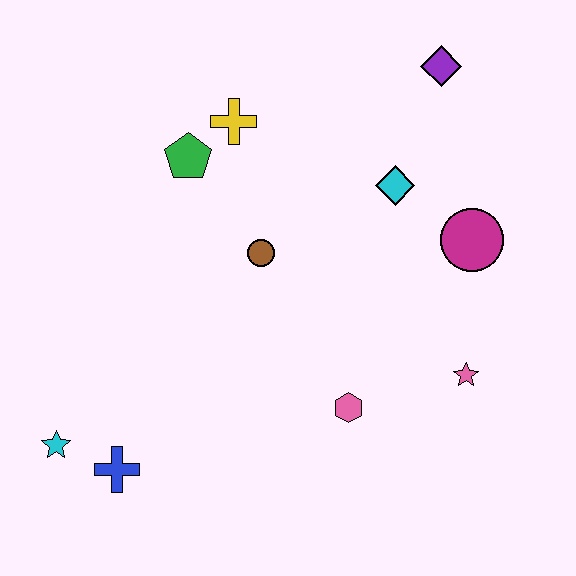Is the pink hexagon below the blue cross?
No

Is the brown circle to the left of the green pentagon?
No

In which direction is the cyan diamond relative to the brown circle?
The cyan diamond is to the right of the brown circle.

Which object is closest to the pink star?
The pink hexagon is closest to the pink star.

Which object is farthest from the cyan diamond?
The cyan star is farthest from the cyan diamond.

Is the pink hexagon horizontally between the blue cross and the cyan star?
No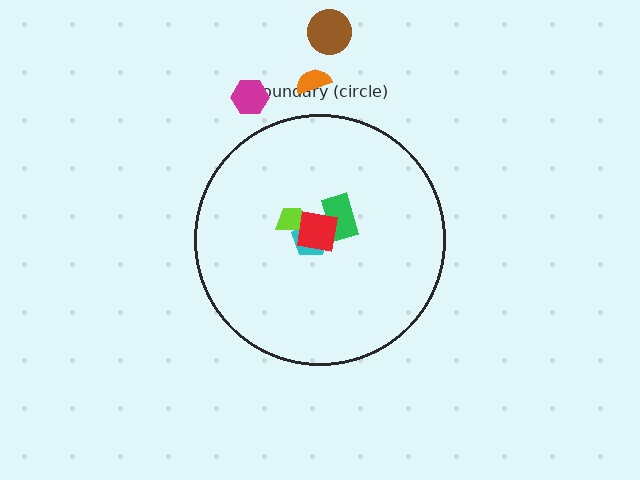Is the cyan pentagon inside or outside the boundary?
Inside.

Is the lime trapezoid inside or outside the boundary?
Inside.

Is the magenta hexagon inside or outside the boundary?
Outside.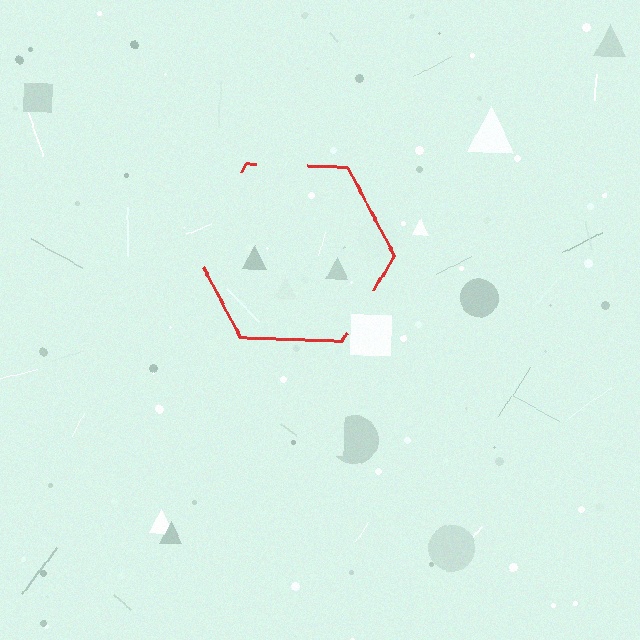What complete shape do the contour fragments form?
The contour fragments form a hexagon.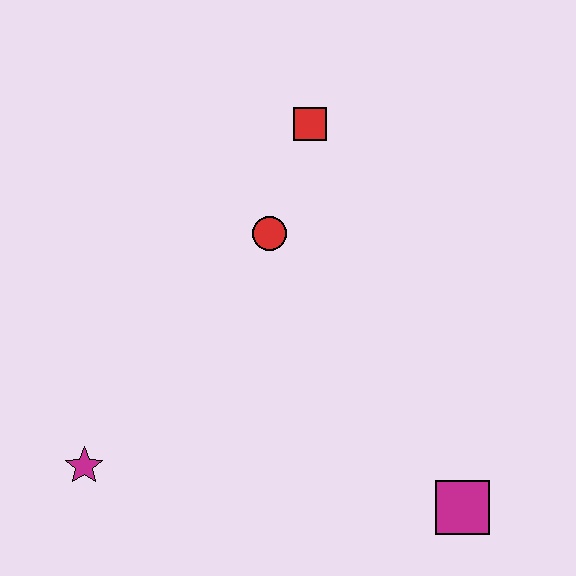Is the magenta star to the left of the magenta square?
Yes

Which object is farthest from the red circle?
The magenta square is farthest from the red circle.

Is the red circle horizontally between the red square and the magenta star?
Yes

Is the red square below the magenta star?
No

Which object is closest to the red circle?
The red square is closest to the red circle.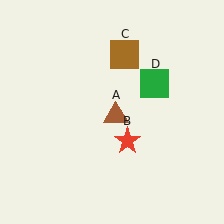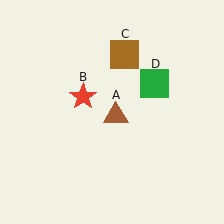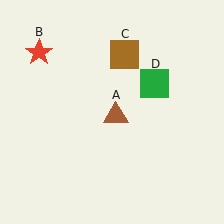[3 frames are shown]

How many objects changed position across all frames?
1 object changed position: red star (object B).